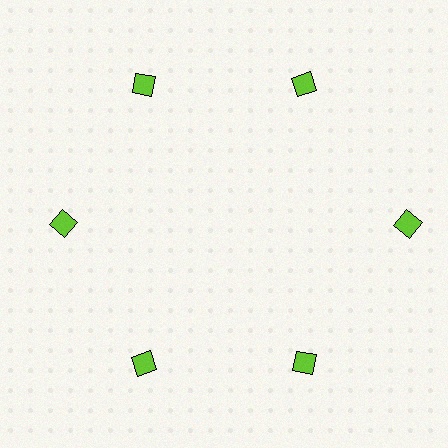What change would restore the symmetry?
The symmetry would be restored by moving it inward, back onto the ring so that all 6 squares sit at equal angles and equal distance from the center.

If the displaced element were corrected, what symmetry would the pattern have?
It would have 6-fold rotational symmetry — the pattern would map onto itself every 60 degrees.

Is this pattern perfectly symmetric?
No. The 6 lime squares are arranged in a ring, but one element near the 3 o'clock position is pushed outward from the center, breaking the 6-fold rotational symmetry.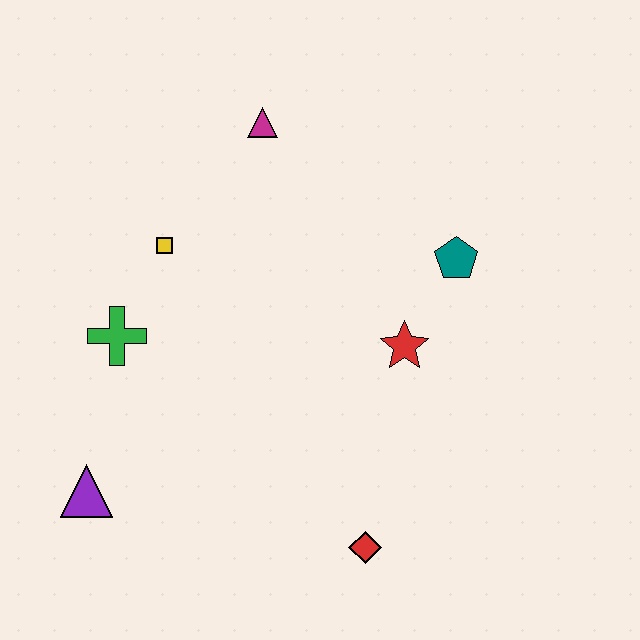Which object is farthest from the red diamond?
The magenta triangle is farthest from the red diamond.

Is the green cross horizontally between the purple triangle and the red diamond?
Yes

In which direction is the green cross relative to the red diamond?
The green cross is to the left of the red diamond.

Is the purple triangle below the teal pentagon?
Yes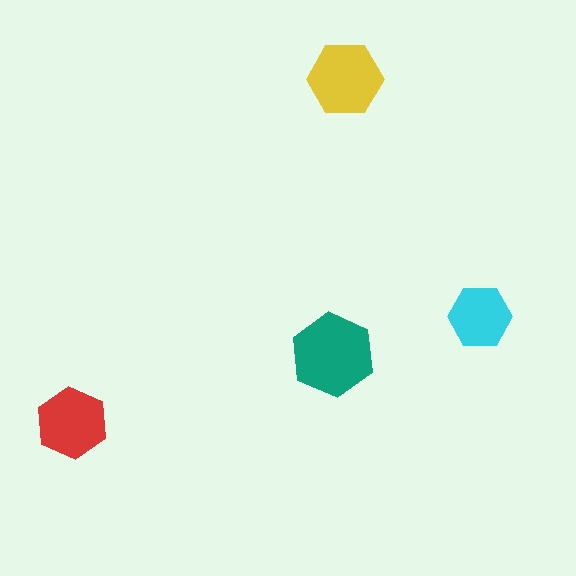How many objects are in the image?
There are 4 objects in the image.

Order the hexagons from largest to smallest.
the teal one, the yellow one, the red one, the cyan one.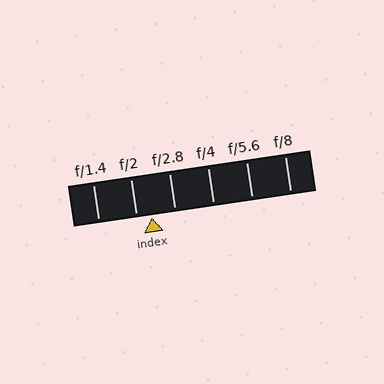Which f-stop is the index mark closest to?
The index mark is closest to f/2.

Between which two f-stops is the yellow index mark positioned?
The index mark is between f/2 and f/2.8.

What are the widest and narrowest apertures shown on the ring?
The widest aperture shown is f/1.4 and the narrowest is f/8.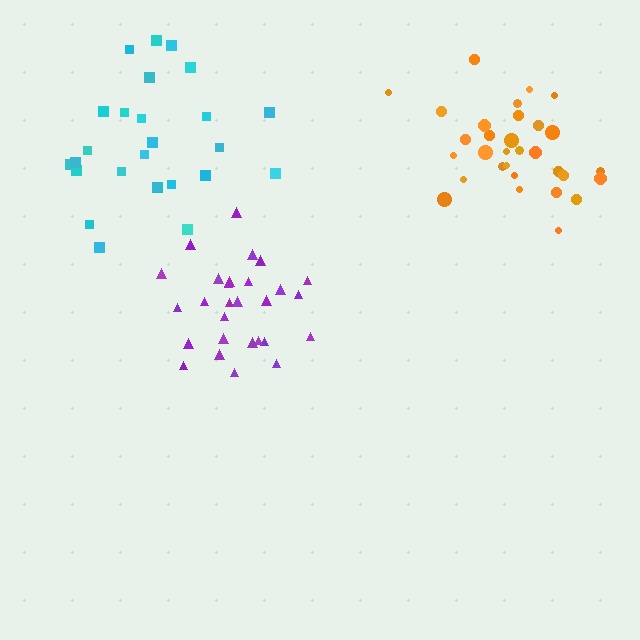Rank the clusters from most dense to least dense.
orange, purple, cyan.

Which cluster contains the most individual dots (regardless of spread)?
Orange (32).